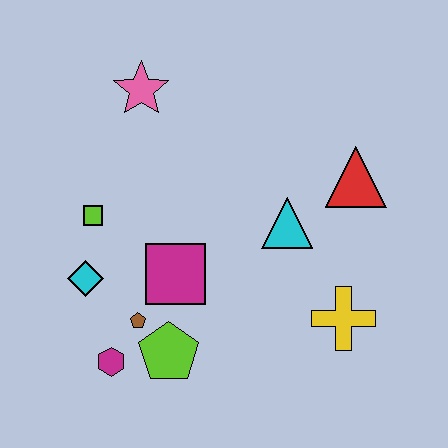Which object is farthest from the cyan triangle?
The magenta hexagon is farthest from the cyan triangle.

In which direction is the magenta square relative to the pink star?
The magenta square is below the pink star.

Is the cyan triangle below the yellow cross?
No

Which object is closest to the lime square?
The cyan diamond is closest to the lime square.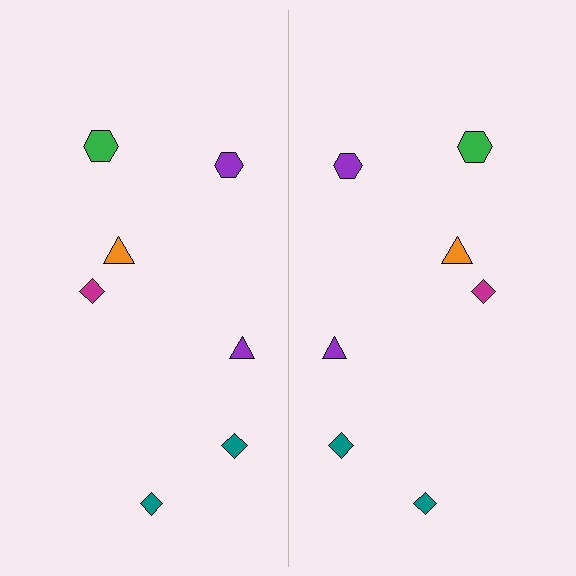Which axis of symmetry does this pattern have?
The pattern has a vertical axis of symmetry running through the center of the image.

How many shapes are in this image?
There are 14 shapes in this image.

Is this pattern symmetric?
Yes, this pattern has bilateral (reflection) symmetry.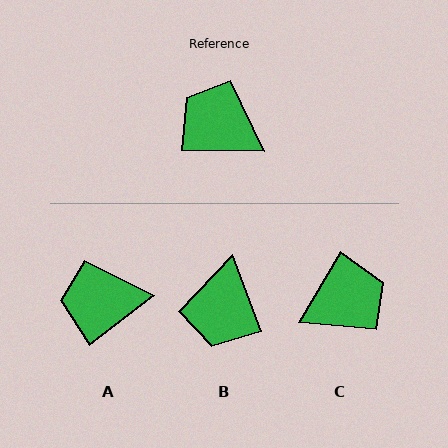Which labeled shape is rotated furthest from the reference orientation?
C, about 120 degrees away.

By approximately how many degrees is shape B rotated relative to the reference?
Approximately 112 degrees counter-clockwise.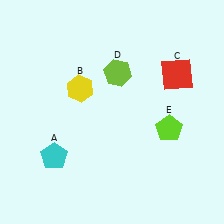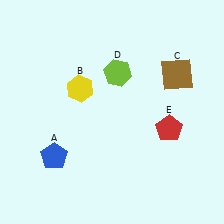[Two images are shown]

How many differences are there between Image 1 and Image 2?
There are 3 differences between the two images.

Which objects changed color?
A changed from cyan to blue. C changed from red to brown. E changed from lime to red.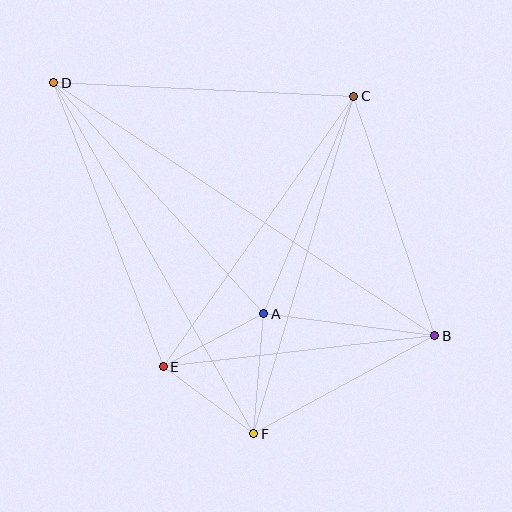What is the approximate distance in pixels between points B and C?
The distance between B and C is approximately 253 pixels.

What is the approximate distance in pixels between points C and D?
The distance between C and D is approximately 300 pixels.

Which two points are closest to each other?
Points E and F are closest to each other.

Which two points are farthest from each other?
Points B and D are farthest from each other.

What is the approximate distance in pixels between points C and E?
The distance between C and E is approximately 331 pixels.